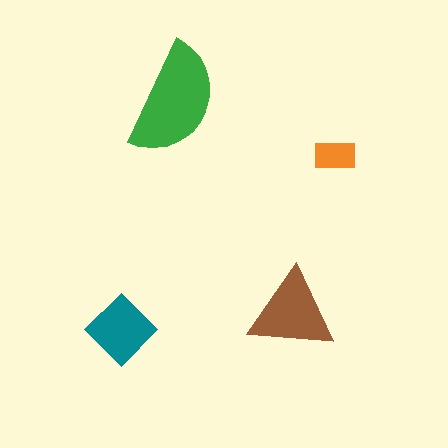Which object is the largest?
The green semicircle.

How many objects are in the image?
There are 4 objects in the image.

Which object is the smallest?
The orange rectangle.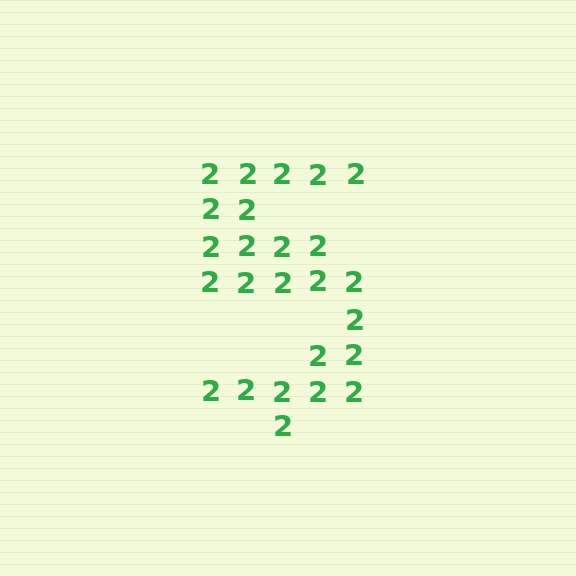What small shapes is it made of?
It is made of small digit 2's.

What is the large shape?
The large shape is the digit 5.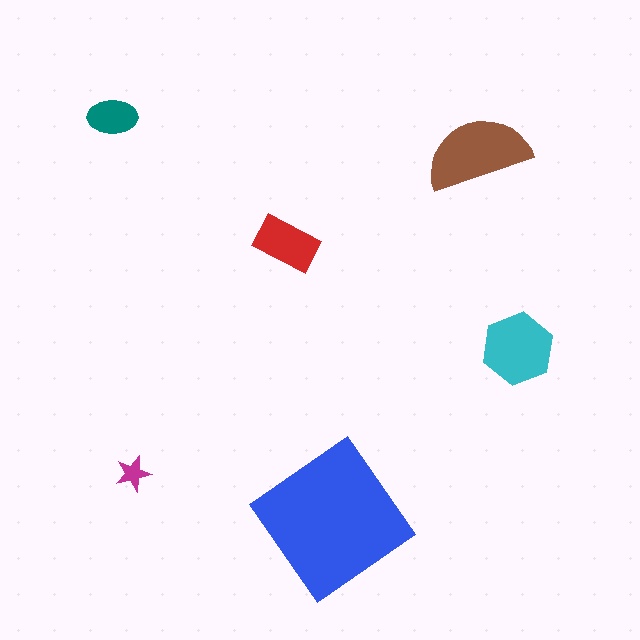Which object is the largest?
The blue diamond.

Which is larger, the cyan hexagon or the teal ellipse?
The cyan hexagon.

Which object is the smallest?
The magenta star.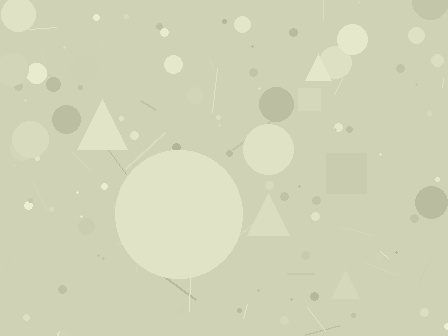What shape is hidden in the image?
A circle is hidden in the image.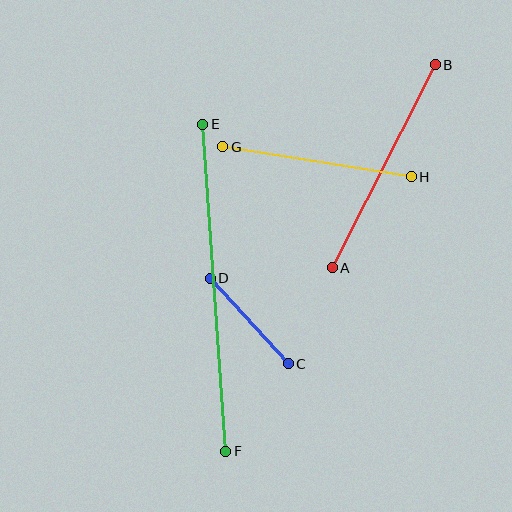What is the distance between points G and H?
The distance is approximately 191 pixels.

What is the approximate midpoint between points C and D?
The midpoint is at approximately (249, 321) pixels.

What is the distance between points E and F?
The distance is approximately 328 pixels.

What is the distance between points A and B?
The distance is approximately 228 pixels.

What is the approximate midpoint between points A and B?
The midpoint is at approximately (384, 166) pixels.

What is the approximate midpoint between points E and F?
The midpoint is at approximately (214, 288) pixels.